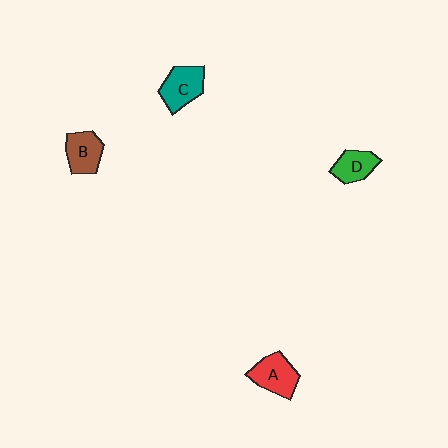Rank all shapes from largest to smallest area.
From largest to smallest: C (teal), A (red), B (brown), D (green).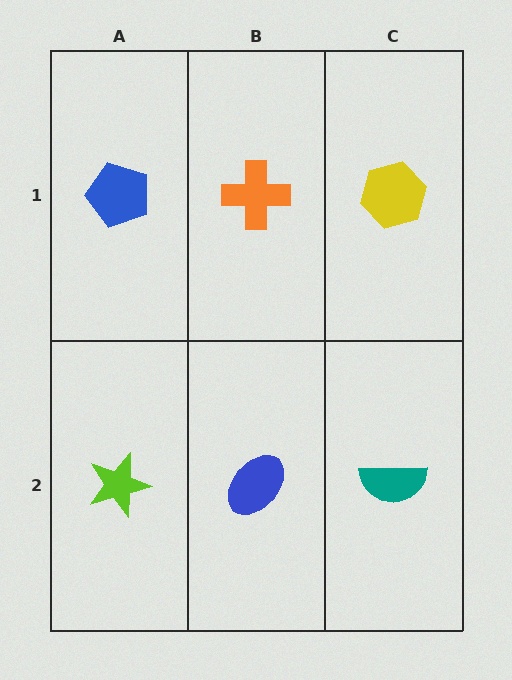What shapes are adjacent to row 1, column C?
A teal semicircle (row 2, column C), an orange cross (row 1, column B).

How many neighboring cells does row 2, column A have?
2.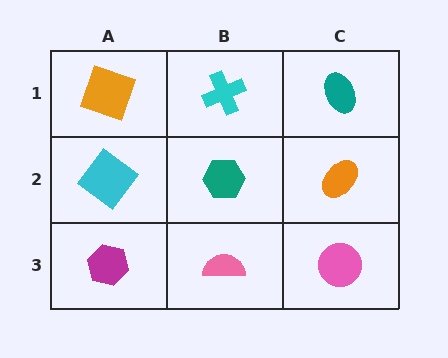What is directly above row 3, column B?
A teal hexagon.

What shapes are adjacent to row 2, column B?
A cyan cross (row 1, column B), a pink semicircle (row 3, column B), a cyan diamond (row 2, column A), an orange ellipse (row 2, column C).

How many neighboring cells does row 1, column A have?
2.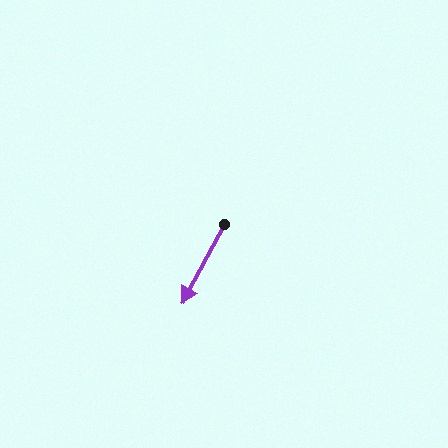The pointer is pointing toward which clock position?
Roughly 7 o'clock.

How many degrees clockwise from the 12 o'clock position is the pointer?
Approximately 208 degrees.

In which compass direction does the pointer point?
Southwest.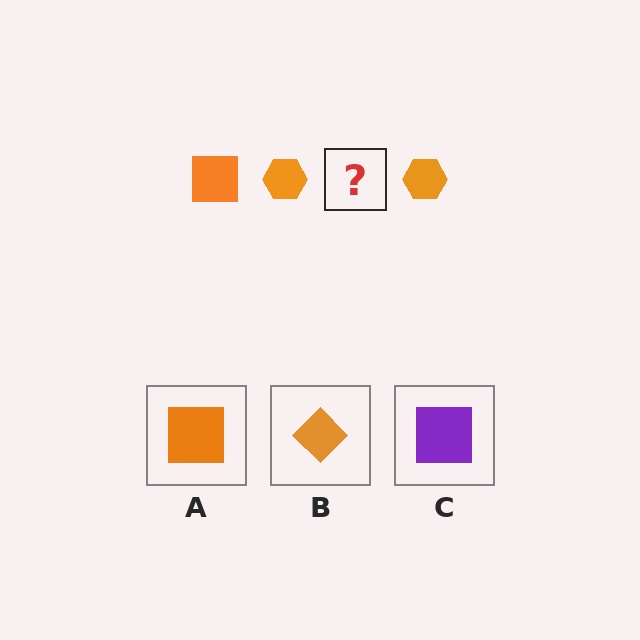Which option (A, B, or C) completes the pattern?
A.